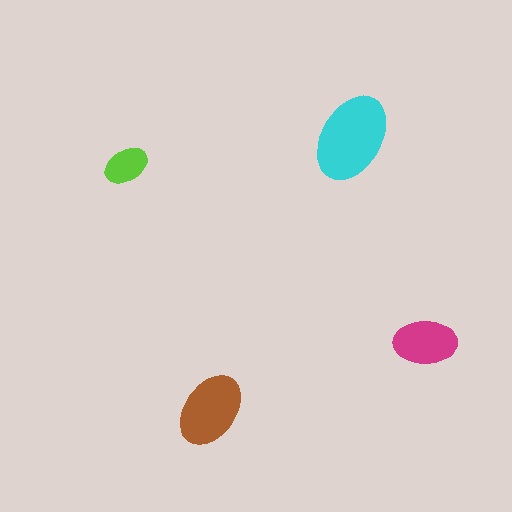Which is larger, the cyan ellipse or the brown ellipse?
The cyan one.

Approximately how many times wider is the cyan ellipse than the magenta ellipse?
About 1.5 times wider.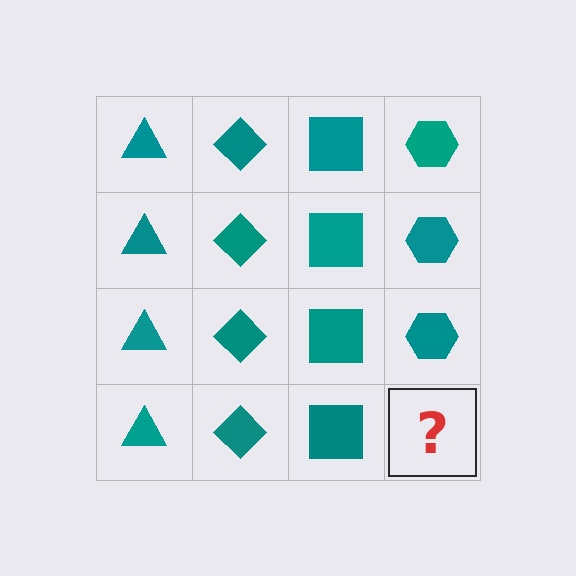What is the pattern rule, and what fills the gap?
The rule is that each column has a consistent shape. The gap should be filled with a teal hexagon.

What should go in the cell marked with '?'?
The missing cell should contain a teal hexagon.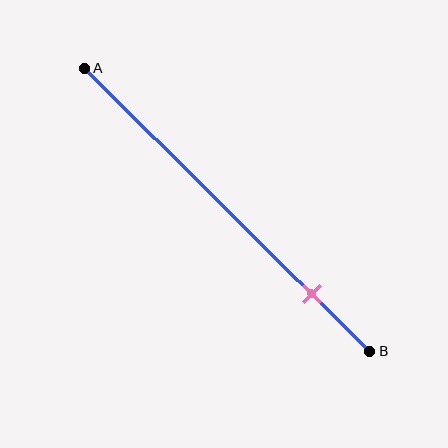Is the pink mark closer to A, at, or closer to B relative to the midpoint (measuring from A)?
The pink mark is closer to point B than the midpoint of segment AB.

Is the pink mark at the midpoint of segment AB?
No, the mark is at about 80% from A, not at the 50% midpoint.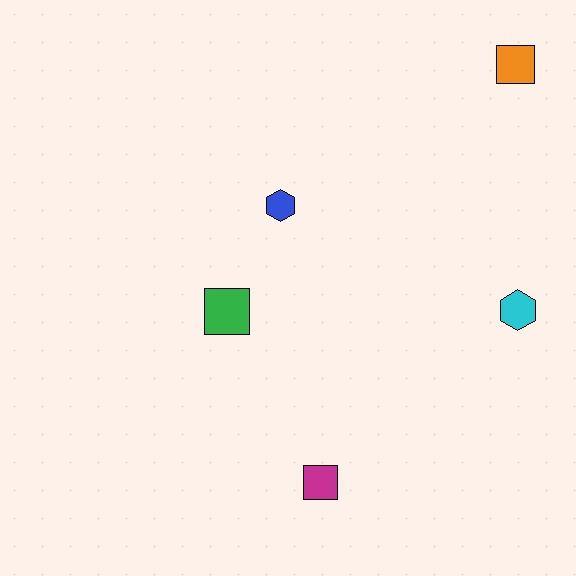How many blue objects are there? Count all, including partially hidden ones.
There is 1 blue object.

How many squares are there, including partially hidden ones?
There are 3 squares.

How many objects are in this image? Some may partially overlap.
There are 5 objects.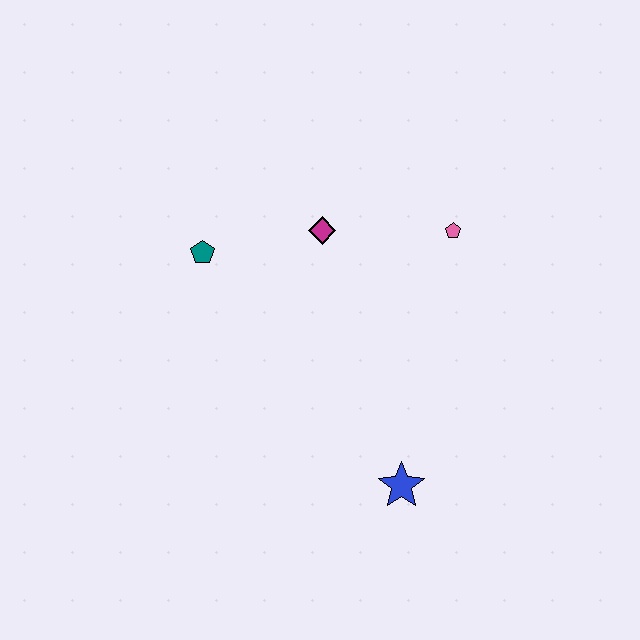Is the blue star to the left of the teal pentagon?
No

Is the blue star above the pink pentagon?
No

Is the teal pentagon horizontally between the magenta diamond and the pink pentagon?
No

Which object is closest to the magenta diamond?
The teal pentagon is closest to the magenta diamond.